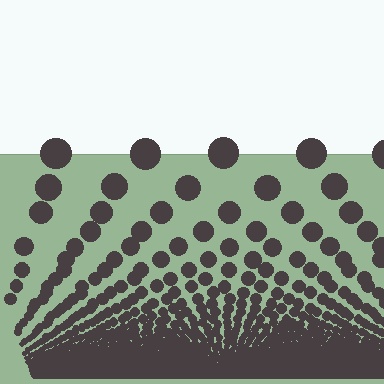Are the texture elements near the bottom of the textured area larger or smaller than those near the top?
Smaller. The gradient is inverted — elements near the bottom are smaller and denser.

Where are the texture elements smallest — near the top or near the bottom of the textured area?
Near the bottom.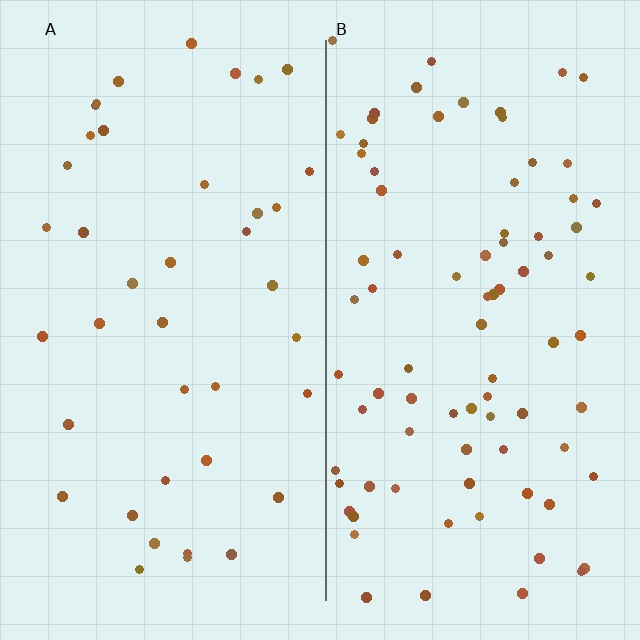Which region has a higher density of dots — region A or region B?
B (the right).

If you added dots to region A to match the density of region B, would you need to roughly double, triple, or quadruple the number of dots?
Approximately double.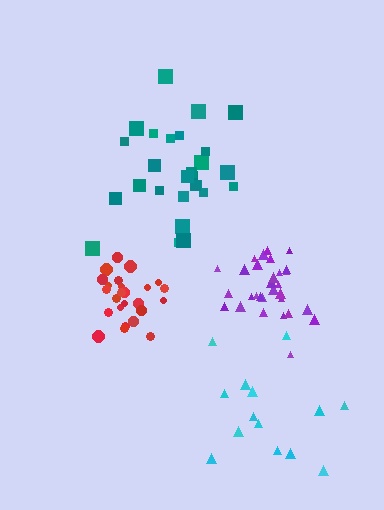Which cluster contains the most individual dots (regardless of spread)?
Purple (30).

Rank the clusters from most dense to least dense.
purple, red, teal, cyan.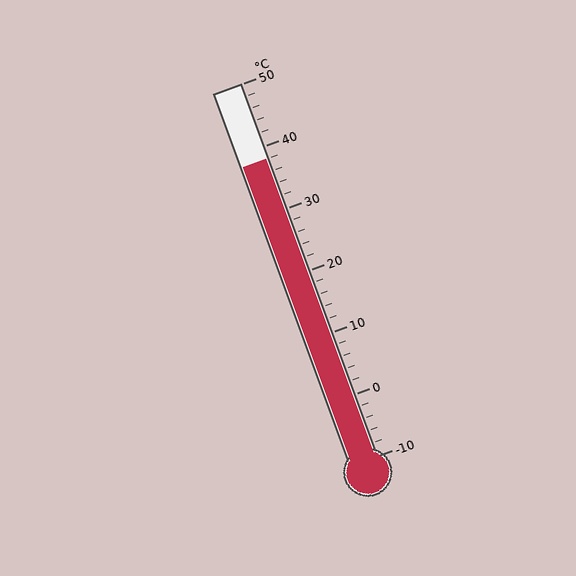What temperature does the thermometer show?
The thermometer shows approximately 38°C.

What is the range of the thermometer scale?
The thermometer scale ranges from -10°C to 50°C.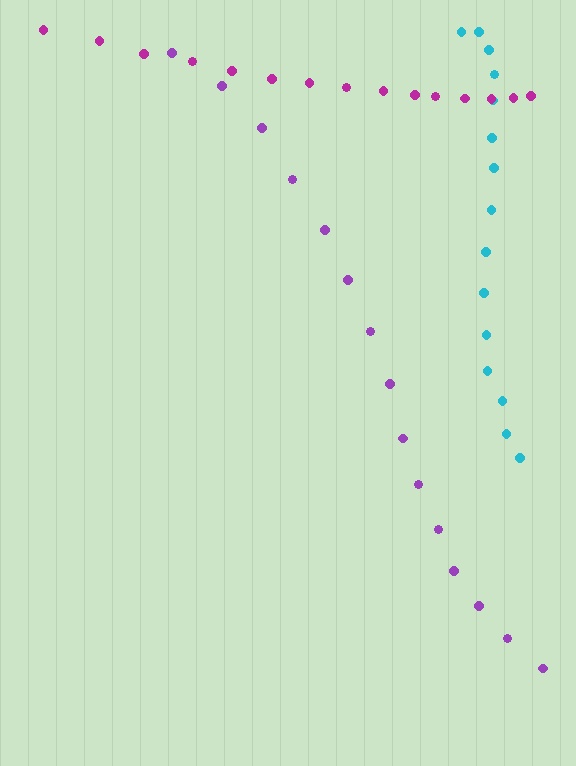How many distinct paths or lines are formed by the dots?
There are 3 distinct paths.